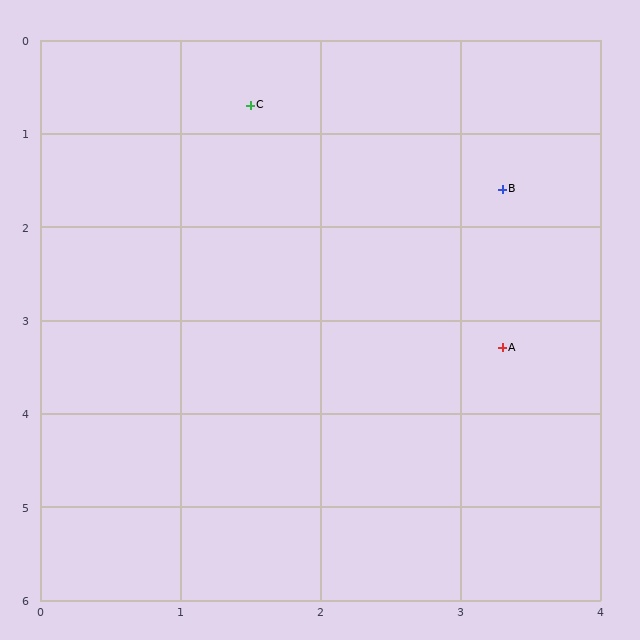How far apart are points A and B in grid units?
Points A and B are about 1.7 grid units apart.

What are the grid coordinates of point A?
Point A is at approximately (3.3, 3.3).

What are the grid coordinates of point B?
Point B is at approximately (3.3, 1.6).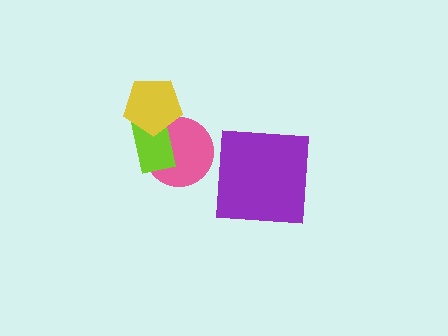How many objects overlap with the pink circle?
2 objects overlap with the pink circle.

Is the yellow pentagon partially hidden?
No, no other shape covers it.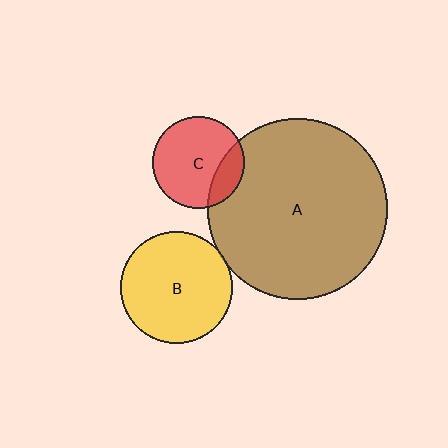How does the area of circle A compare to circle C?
Approximately 3.8 times.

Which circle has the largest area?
Circle A (brown).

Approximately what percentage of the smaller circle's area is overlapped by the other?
Approximately 20%.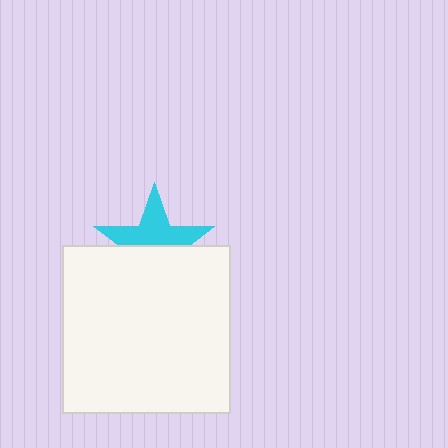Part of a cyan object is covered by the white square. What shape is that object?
It is a star.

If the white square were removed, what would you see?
You would see the complete cyan star.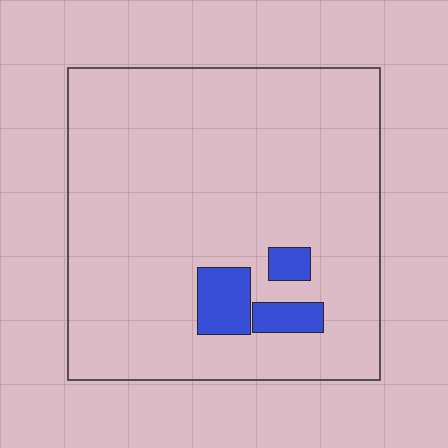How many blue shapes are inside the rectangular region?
3.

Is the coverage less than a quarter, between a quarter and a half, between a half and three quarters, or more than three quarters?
Less than a quarter.